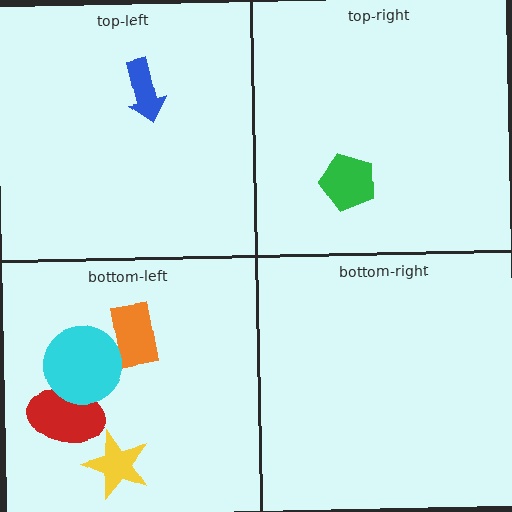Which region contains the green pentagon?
The top-right region.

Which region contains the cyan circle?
The bottom-left region.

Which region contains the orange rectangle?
The bottom-left region.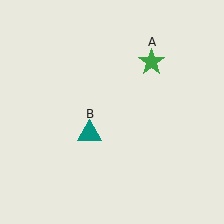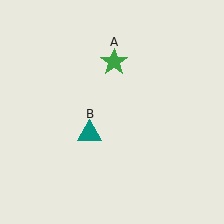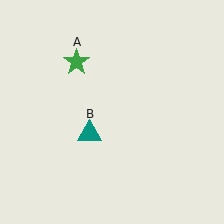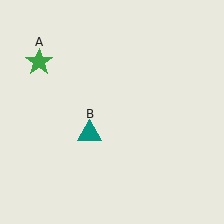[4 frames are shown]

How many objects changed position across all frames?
1 object changed position: green star (object A).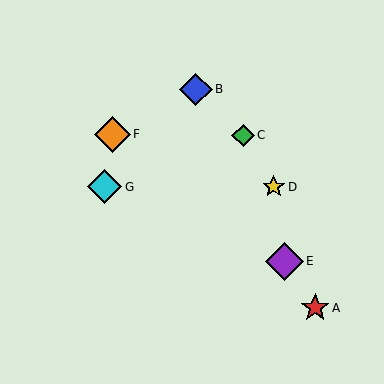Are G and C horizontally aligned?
No, G is at y≈187 and C is at y≈135.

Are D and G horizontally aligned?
Yes, both are at y≈187.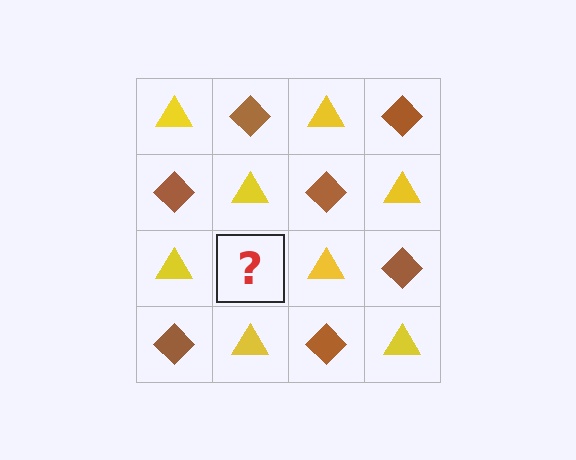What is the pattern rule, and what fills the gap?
The rule is that it alternates yellow triangle and brown diamond in a checkerboard pattern. The gap should be filled with a brown diamond.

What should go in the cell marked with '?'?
The missing cell should contain a brown diamond.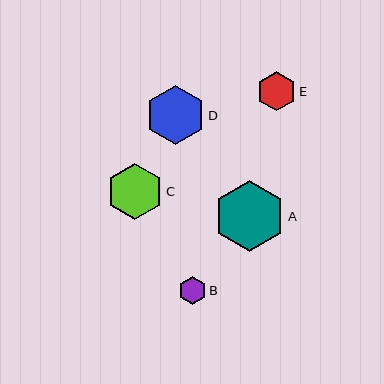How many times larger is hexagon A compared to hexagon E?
Hexagon A is approximately 1.8 times the size of hexagon E.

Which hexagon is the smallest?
Hexagon B is the smallest with a size of approximately 27 pixels.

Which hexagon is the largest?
Hexagon A is the largest with a size of approximately 71 pixels.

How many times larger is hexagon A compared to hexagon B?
Hexagon A is approximately 2.6 times the size of hexagon B.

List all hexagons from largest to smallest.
From largest to smallest: A, D, C, E, B.